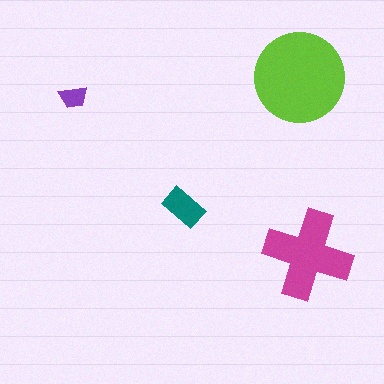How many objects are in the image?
There are 4 objects in the image.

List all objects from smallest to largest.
The purple trapezoid, the teal rectangle, the magenta cross, the lime circle.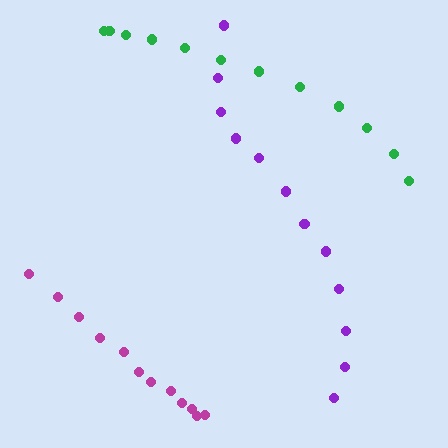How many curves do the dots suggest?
There are 3 distinct paths.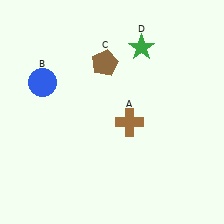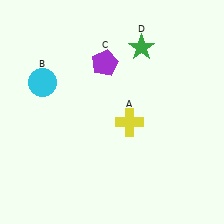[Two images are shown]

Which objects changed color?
A changed from brown to yellow. B changed from blue to cyan. C changed from brown to purple.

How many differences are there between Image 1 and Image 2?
There are 3 differences between the two images.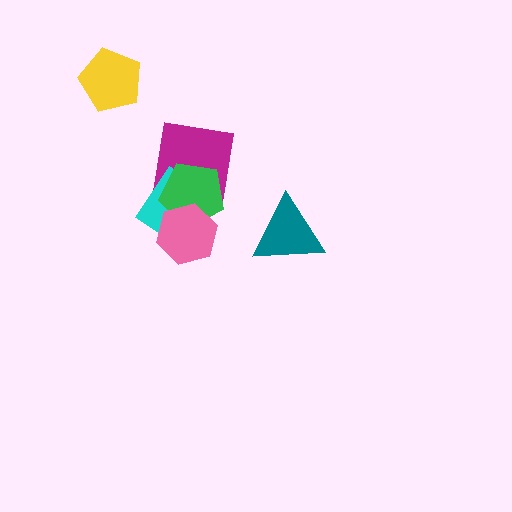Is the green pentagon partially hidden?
Yes, it is partially covered by another shape.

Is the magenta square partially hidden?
Yes, it is partially covered by another shape.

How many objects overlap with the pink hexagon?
2 objects overlap with the pink hexagon.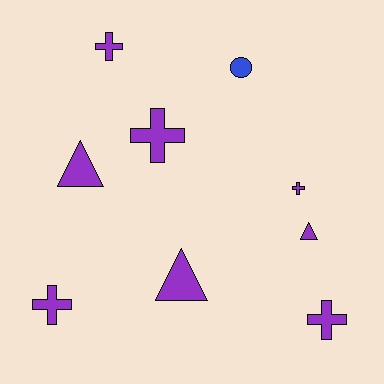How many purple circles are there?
There are no purple circles.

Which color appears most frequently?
Purple, with 8 objects.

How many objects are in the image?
There are 9 objects.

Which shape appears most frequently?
Cross, with 5 objects.